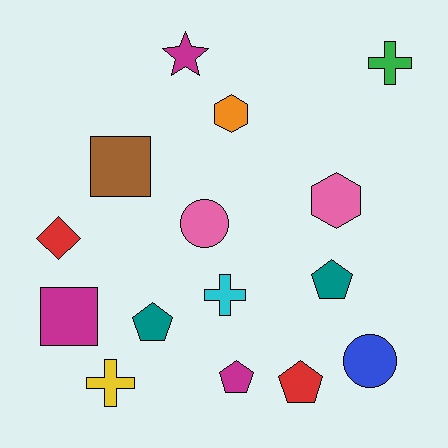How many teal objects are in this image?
There are 2 teal objects.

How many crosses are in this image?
There are 3 crosses.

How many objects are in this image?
There are 15 objects.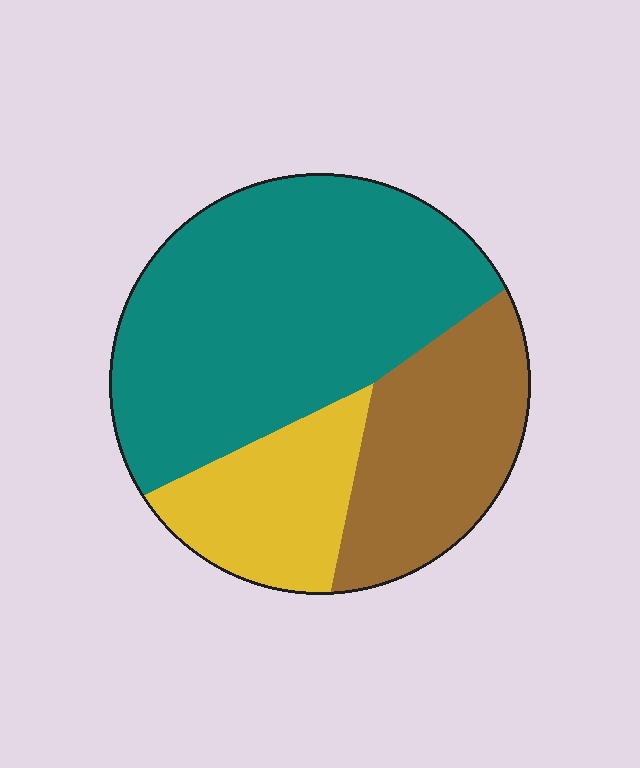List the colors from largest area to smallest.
From largest to smallest: teal, brown, yellow.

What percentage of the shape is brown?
Brown covers 26% of the shape.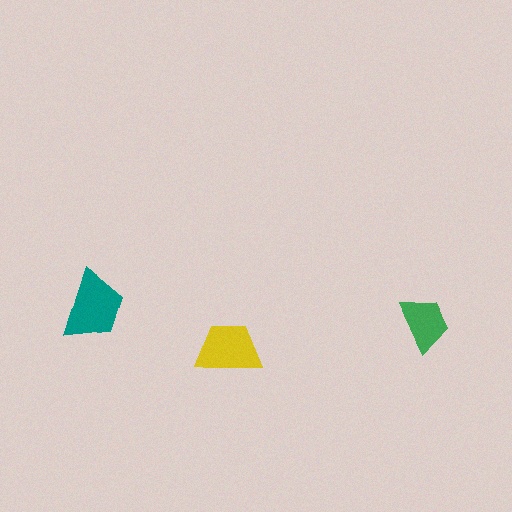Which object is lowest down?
The yellow trapezoid is bottommost.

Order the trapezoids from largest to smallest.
the teal one, the yellow one, the green one.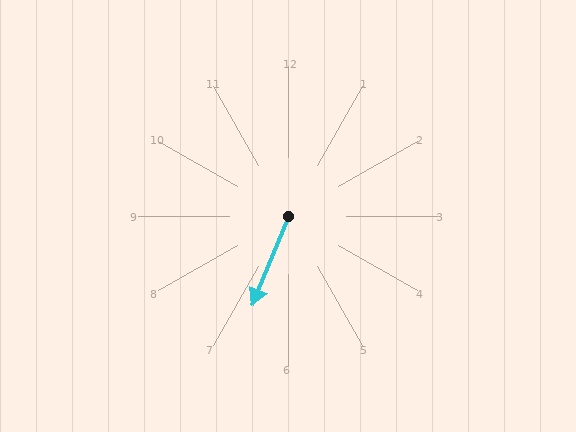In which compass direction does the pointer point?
South.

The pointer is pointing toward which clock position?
Roughly 7 o'clock.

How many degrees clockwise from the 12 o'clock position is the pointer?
Approximately 202 degrees.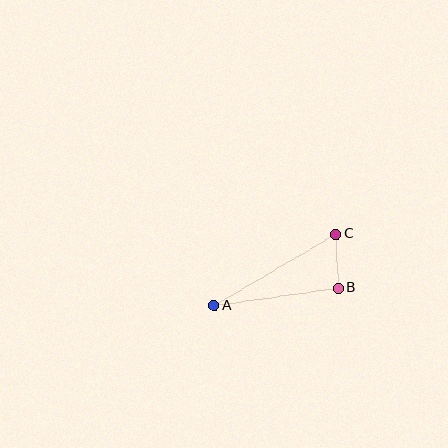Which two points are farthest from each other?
Points A and C are farthest from each other.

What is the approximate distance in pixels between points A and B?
The distance between A and B is approximately 125 pixels.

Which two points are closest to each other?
Points B and C are closest to each other.